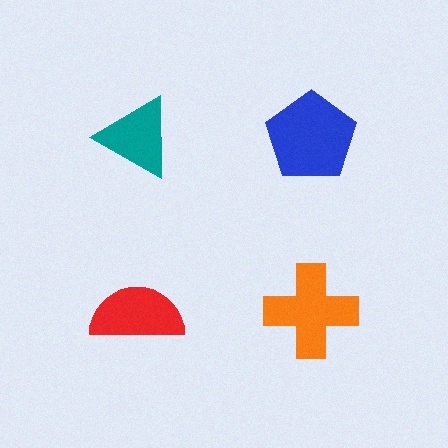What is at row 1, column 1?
A teal triangle.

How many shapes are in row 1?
2 shapes.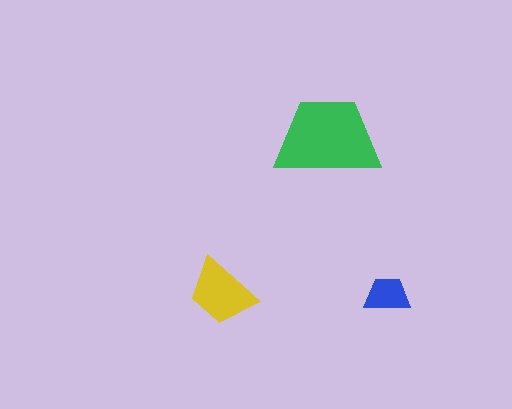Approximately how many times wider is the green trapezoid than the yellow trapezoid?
About 1.5 times wider.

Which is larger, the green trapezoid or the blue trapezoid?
The green one.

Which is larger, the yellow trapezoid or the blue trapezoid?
The yellow one.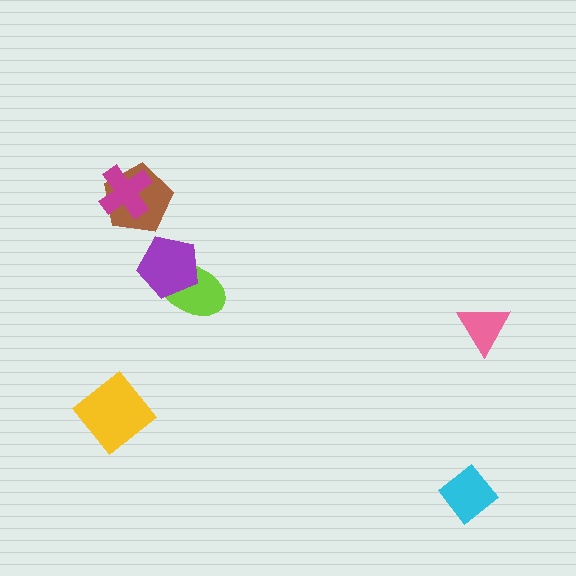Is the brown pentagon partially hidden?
Yes, it is partially covered by another shape.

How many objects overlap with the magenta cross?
1 object overlaps with the magenta cross.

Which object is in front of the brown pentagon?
The magenta cross is in front of the brown pentagon.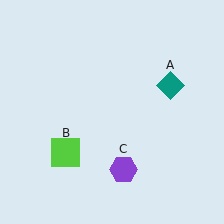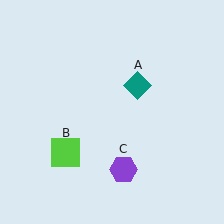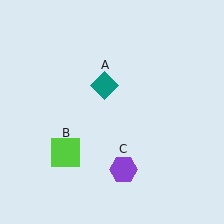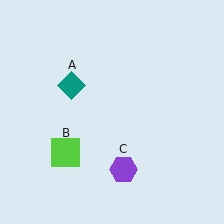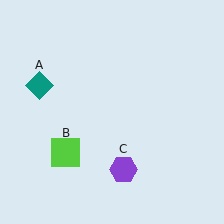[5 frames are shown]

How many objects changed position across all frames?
1 object changed position: teal diamond (object A).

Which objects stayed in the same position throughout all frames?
Lime square (object B) and purple hexagon (object C) remained stationary.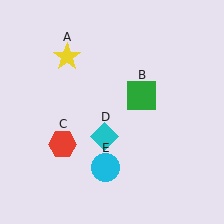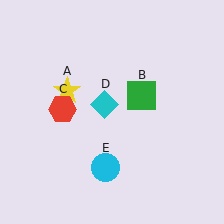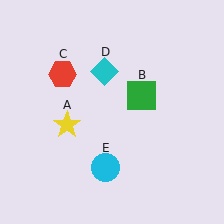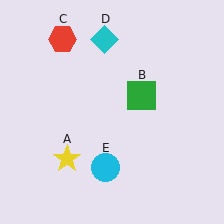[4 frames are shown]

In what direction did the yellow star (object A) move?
The yellow star (object A) moved down.